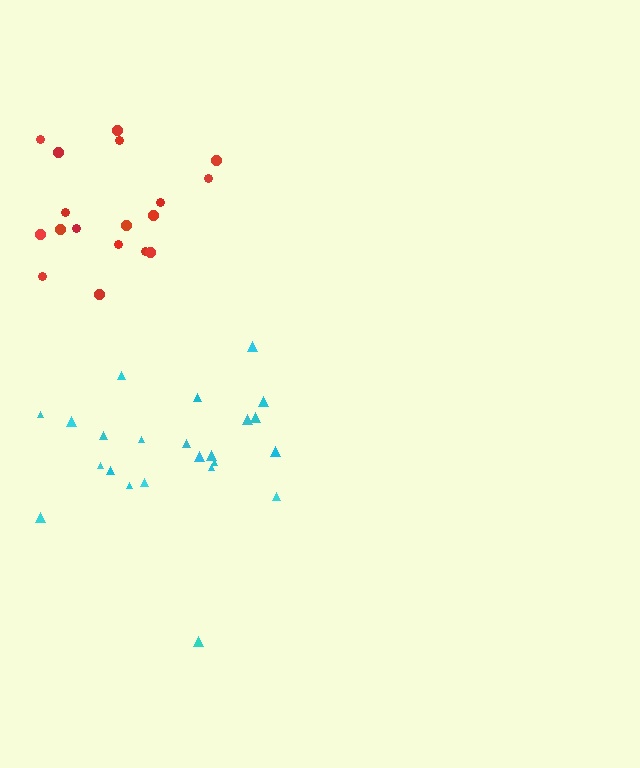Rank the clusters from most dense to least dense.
cyan, red.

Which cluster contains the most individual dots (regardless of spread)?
Cyan (23).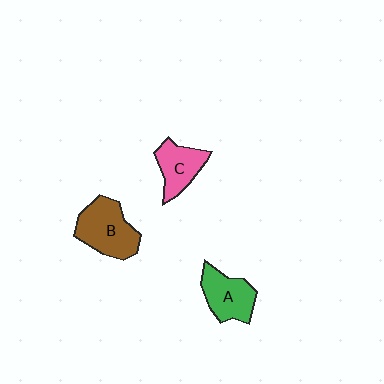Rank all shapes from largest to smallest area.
From largest to smallest: B (brown), A (green), C (pink).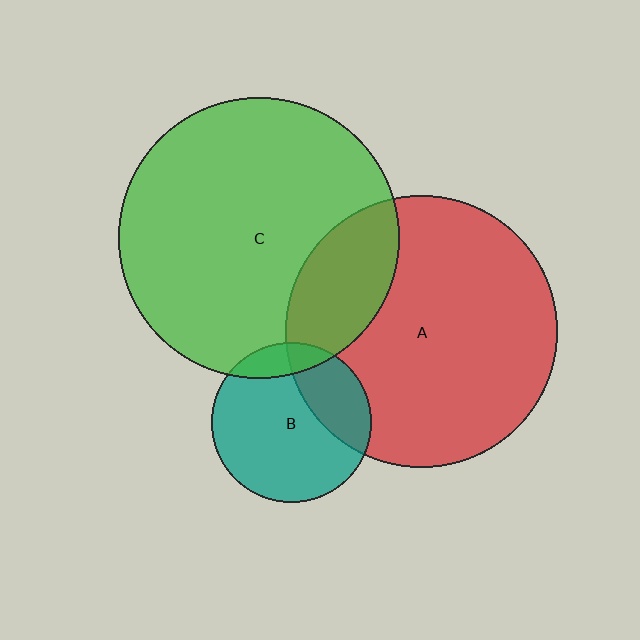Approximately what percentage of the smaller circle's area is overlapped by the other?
Approximately 10%.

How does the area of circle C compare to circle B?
Approximately 3.1 times.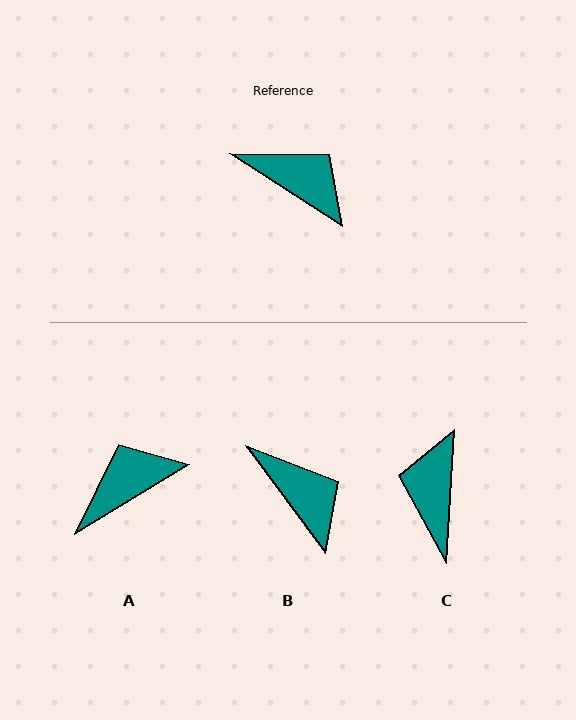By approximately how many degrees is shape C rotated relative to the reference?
Approximately 119 degrees counter-clockwise.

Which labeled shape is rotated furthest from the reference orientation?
C, about 119 degrees away.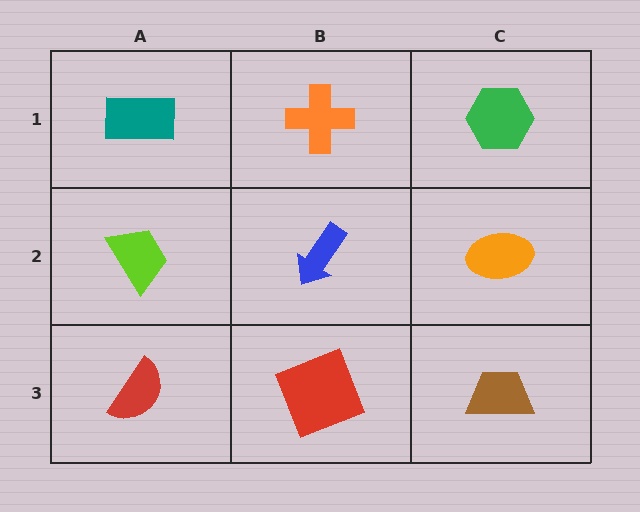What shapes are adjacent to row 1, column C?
An orange ellipse (row 2, column C), an orange cross (row 1, column B).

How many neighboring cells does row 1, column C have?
2.